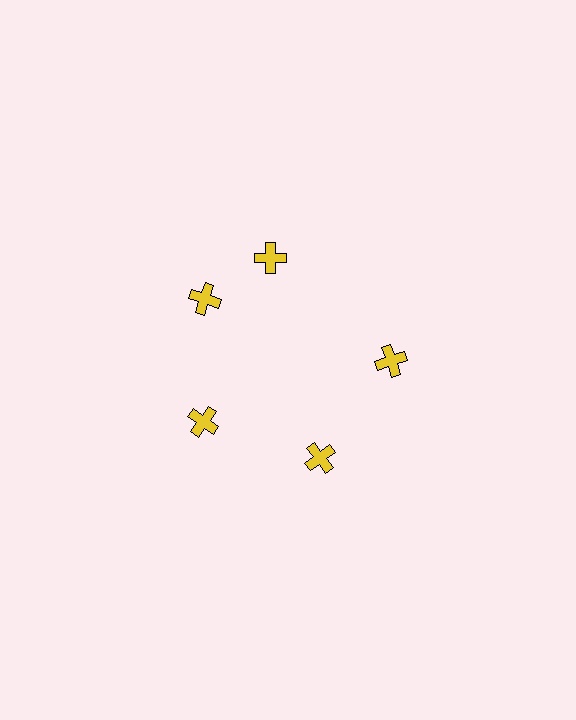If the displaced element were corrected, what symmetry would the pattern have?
It would have 5-fold rotational symmetry — the pattern would map onto itself every 72 degrees.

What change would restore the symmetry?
The symmetry would be restored by rotating it back into even spacing with its neighbors so that all 5 crosses sit at equal angles and equal distance from the center.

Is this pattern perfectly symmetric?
No. The 5 yellow crosses are arranged in a ring, but one element near the 1 o'clock position is rotated out of alignment along the ring, breaking the 5-fold rotational symmetry.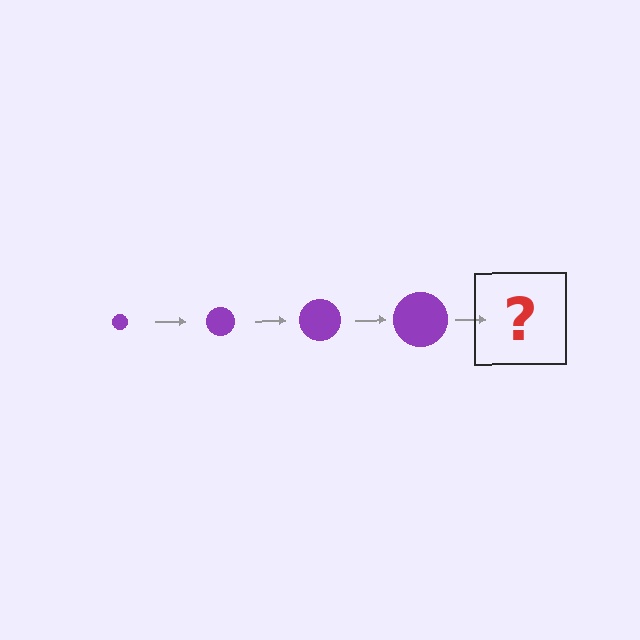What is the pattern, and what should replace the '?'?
The pattern is that the circle gets progressively larger each step. The '?' should be a purple circle, larger than the previous one.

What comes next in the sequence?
The next element should be a purple circle, larger than the previous one.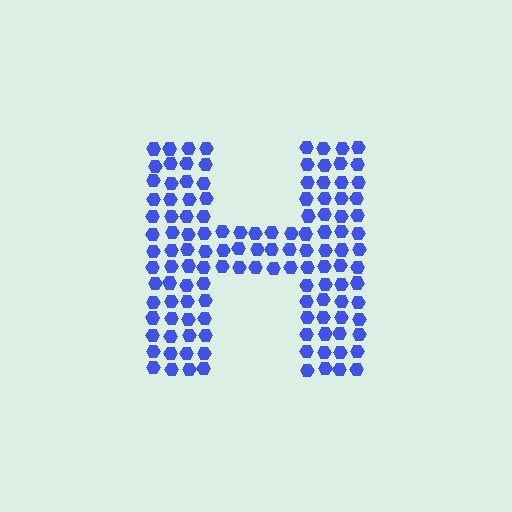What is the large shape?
The large shape is the letter H.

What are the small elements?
The small elements are hexagons.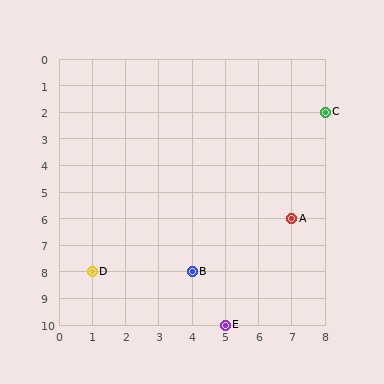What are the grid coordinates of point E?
Point E is at grid coordinates (5, 10).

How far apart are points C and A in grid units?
Points C and A are 1 column and 4 rows apart (about 4.1 grid units diagonally).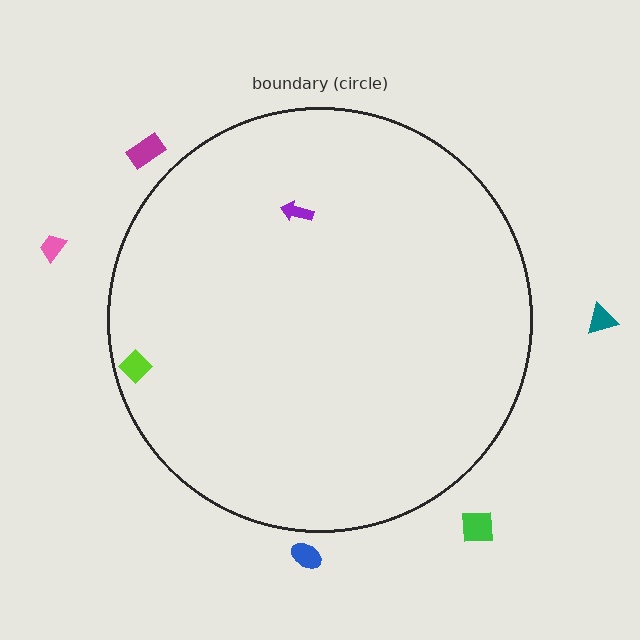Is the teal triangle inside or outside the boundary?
Outside.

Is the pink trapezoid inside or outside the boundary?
Outside.